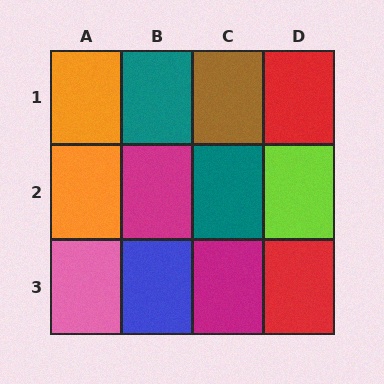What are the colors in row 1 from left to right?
Orange, teal, brown, red.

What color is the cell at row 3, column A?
Pink.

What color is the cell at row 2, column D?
Lime.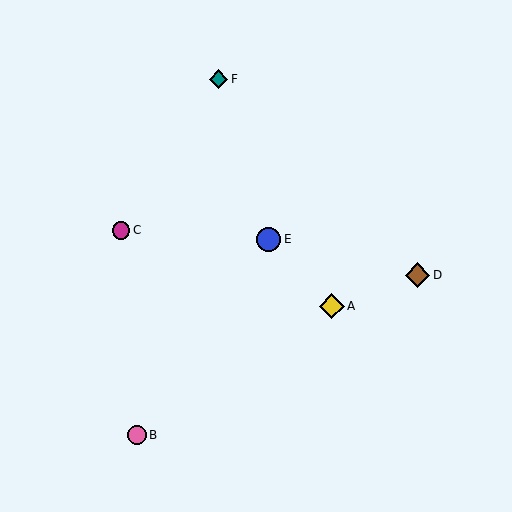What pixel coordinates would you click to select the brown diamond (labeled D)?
Click at (418, 275) to select the brown diamond D.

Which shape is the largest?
The yellow diamond (labeled A) is the largest.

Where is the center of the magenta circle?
The center of the magenta circle is at (121, 230).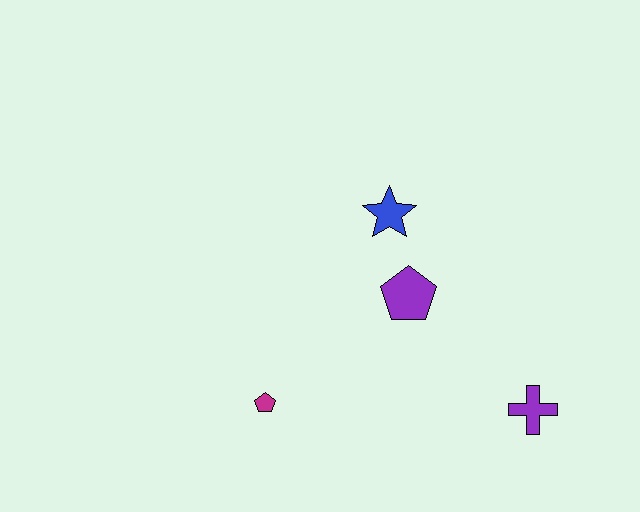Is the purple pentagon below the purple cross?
No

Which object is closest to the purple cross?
The purple pentagon is closest to the purple cross.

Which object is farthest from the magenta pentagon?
The purple cross is farthest from the magenta pentagon.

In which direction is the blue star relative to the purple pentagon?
The blue star is above the purple pentagon.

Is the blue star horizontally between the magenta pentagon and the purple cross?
Yes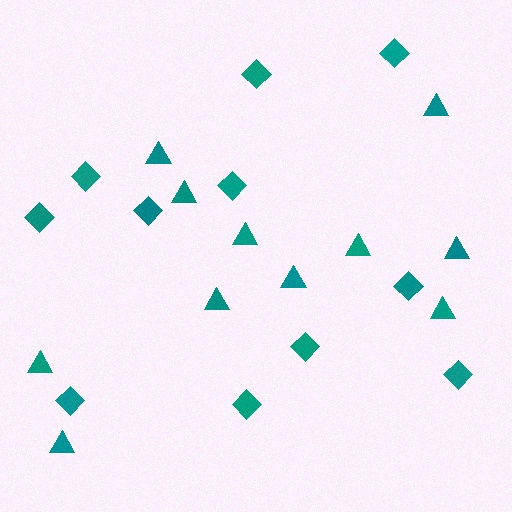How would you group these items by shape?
There are 2 groups: one group of triangles (11) and one group of diamonds (11).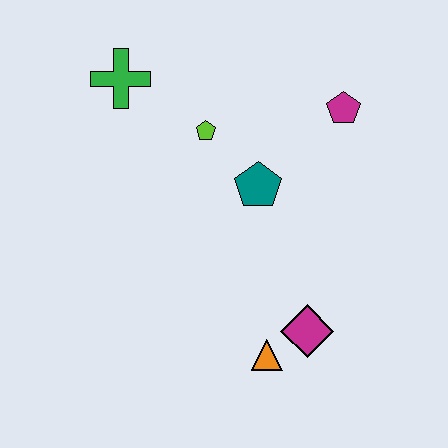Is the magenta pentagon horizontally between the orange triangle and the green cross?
No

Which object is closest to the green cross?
The lime pentagon is closest to the green cross.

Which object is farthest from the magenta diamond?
The green cross is farthest from the magenta diamond.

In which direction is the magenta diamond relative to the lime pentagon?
The magenta diamond is below the lime pentagon.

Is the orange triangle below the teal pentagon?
Yes